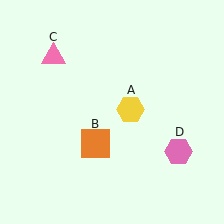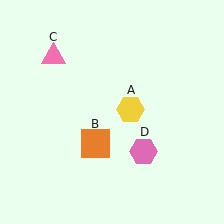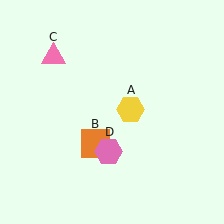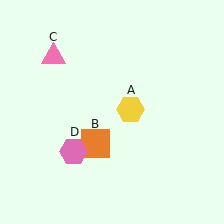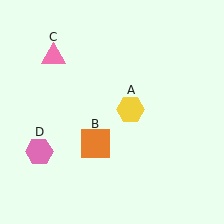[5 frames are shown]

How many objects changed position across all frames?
1 object changed position: pink hexagon (object D).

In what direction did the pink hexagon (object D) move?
The pink hexagon (object D) moved left.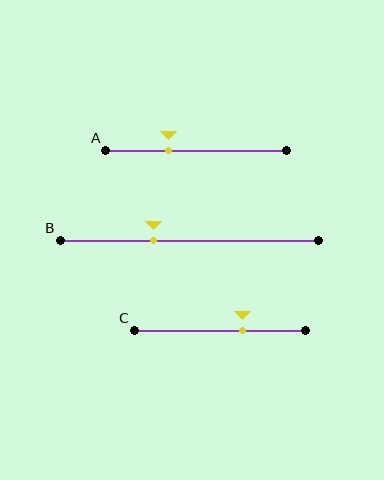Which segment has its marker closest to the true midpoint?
Segment C has its marker closest to the true midpoint.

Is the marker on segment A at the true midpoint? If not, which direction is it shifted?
No, the marker on segment A is shifted to the left by about 15% of the segment length.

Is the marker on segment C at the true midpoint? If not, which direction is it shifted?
No, the marker on segment C is shifted to the right by about 13% of the segment length.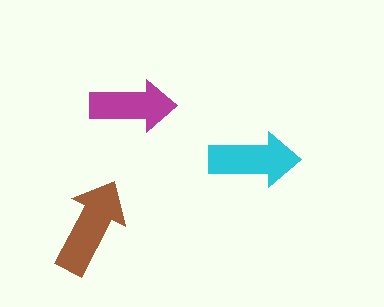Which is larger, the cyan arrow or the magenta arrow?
The cyan one.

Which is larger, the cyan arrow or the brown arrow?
The brown one.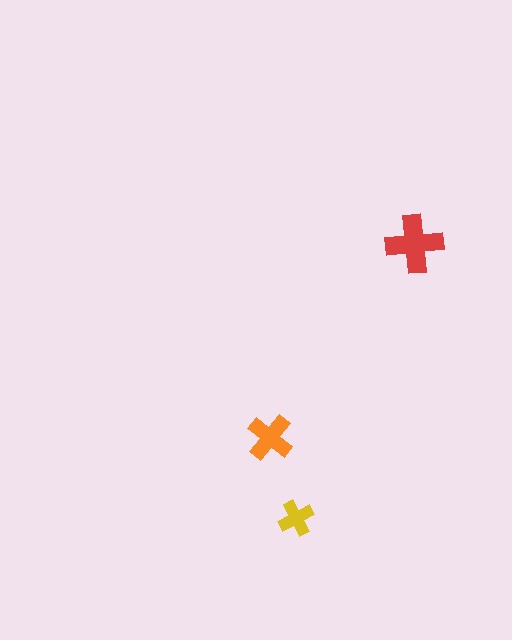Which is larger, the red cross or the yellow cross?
The red one.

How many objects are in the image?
There are 3 objects in the image.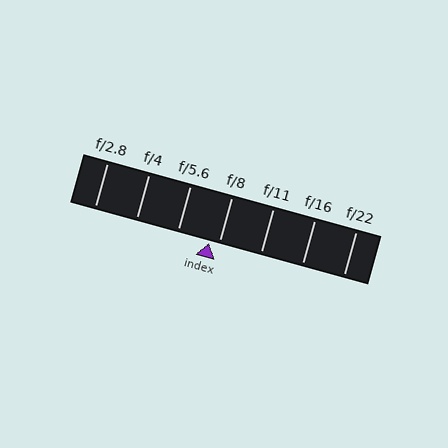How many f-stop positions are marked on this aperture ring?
There are 7 f-stop positions marked.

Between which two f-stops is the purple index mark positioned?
The index mark is between f/5.6 and f/8.